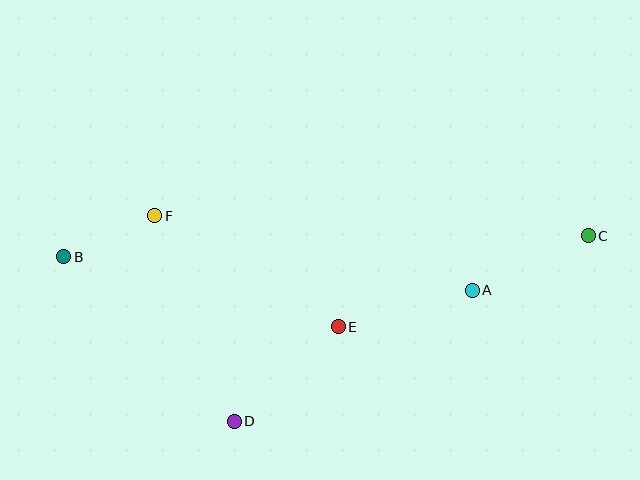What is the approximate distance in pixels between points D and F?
The distance between D and F is approximately 220 pixels.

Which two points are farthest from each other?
Points B and C are farthest from each other.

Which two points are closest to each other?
Points B and F are closest to each other.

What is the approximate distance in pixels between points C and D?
The distance between C and D is approximately 400 pixels.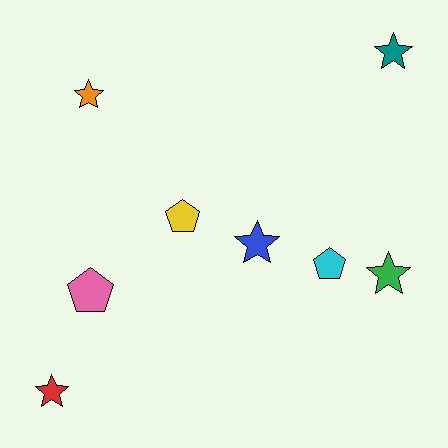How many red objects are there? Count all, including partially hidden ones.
There is 1 red object.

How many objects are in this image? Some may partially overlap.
There are 8 objects.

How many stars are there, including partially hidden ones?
There are 5 stars.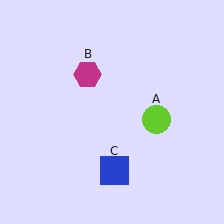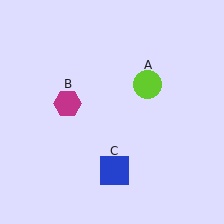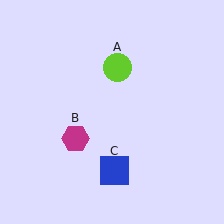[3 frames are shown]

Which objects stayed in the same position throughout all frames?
Blue square (object C) remained stationary.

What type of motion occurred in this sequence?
The lime circle (object A), magenta hexagon (object B) rotated counterclockwise around the center of the scene.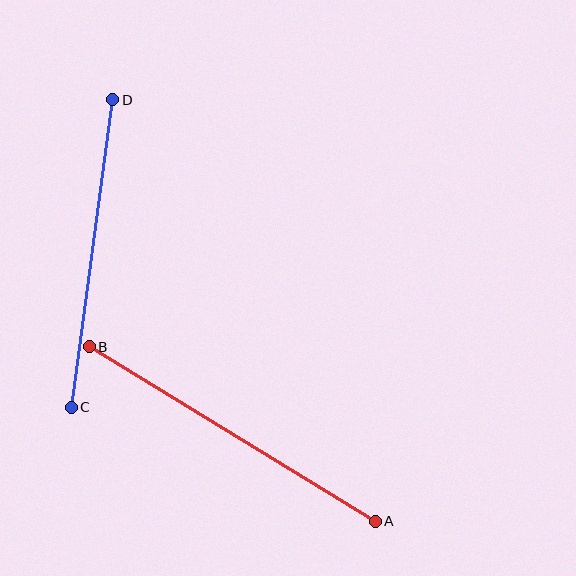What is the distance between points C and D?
The distance is approximately 310 pixels.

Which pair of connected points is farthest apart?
Points A and B are farthest apart.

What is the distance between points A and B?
The distance is approximately 335 pixels.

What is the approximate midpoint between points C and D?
The midpoint is at approximately (92, 254) pixels.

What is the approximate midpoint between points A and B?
The midpoint is at approximately (233, 434) pixels.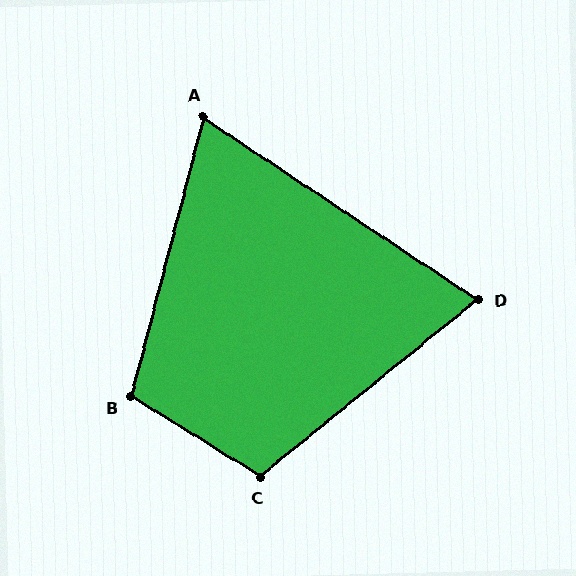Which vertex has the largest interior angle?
C, at approximately 109 degrees.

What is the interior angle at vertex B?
Approximately 107 degrees (obtuse).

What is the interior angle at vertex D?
Approximately 73 degrees (acute).